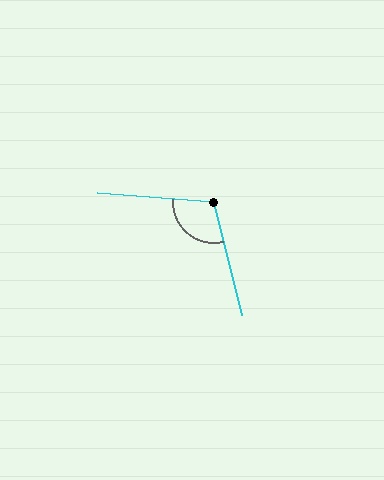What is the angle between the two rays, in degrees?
Approximately 108 degrees.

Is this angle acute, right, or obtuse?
It is obtuse.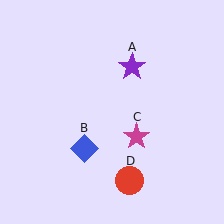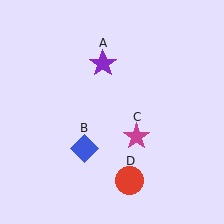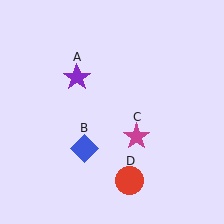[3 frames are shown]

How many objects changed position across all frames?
1 object changed position: purple star (object A).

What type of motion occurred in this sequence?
The purple star (object A) rotated counterclockwise around the center of the scene.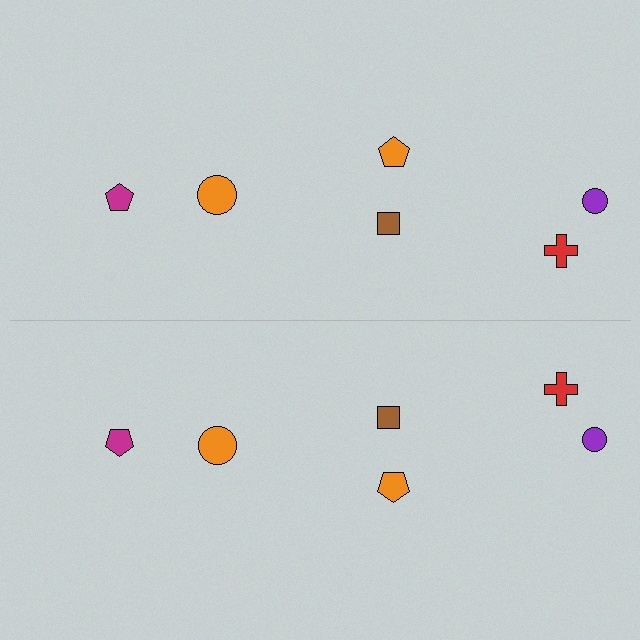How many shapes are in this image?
There are 12 shapes in this image.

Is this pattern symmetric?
Yes, this pattern has bilateral (reflection) symmetry.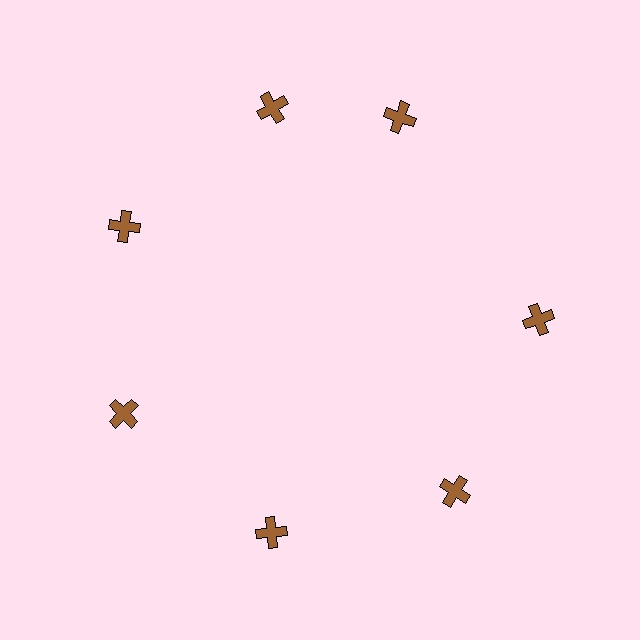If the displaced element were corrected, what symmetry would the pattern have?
It would have 7-fold rotational symmetry — the pattern would map onto itself every 51 degrees.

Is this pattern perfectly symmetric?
No. The 7 brown crosses are arranged in a ring, but one element near the 1 o'clock position is rotated out of alignment along the ring, breaking the 7-fold rotational symmetry.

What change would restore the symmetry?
The symmetry would be restored by rotating it back into even spacing with its neighbors so that all 7 crosses sit at equal angles and equal distance from the center.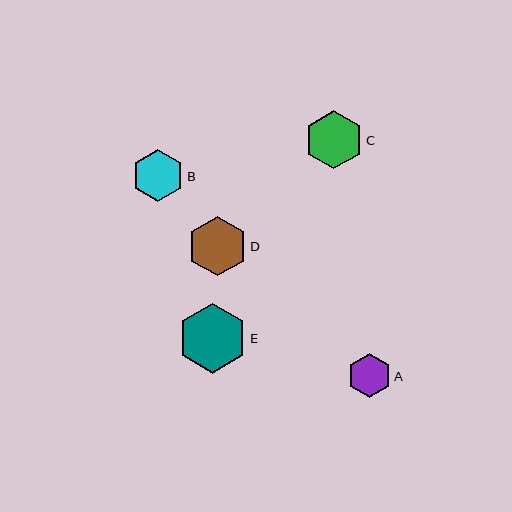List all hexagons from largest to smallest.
From largest to smallest: E, D, C, B, A.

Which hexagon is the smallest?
Hexagon A is the smallest with a size of approximately 44 pixels.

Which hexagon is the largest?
Hexagon E is the largest with a size of approximately 70 pixels.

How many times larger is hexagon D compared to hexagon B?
Hexagon D is approximately 1.2 times the size of hexagon B.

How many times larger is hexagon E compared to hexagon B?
Hexagon E is approximately 1.3 times the size of hexagon B.